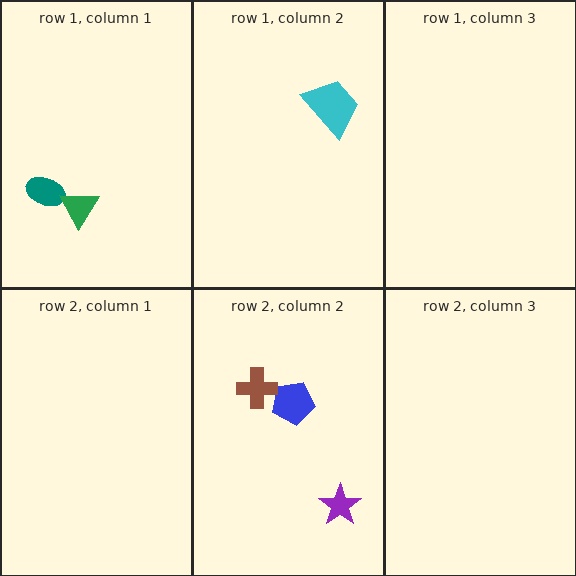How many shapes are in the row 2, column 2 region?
3.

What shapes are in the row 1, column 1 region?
The teal ellipse, the green triangle.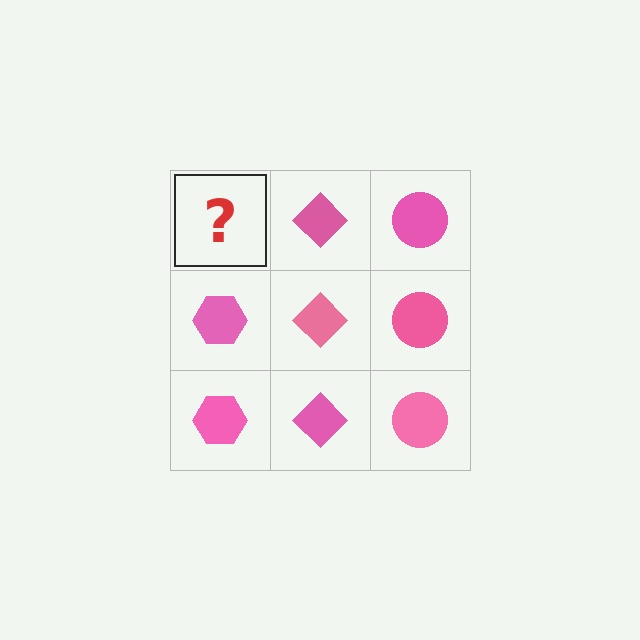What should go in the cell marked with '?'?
The missing cell should contain a pink hexagon.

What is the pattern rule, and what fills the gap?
The rule is that each column has a consistent shape. The gap should be filled with a pink hexagon.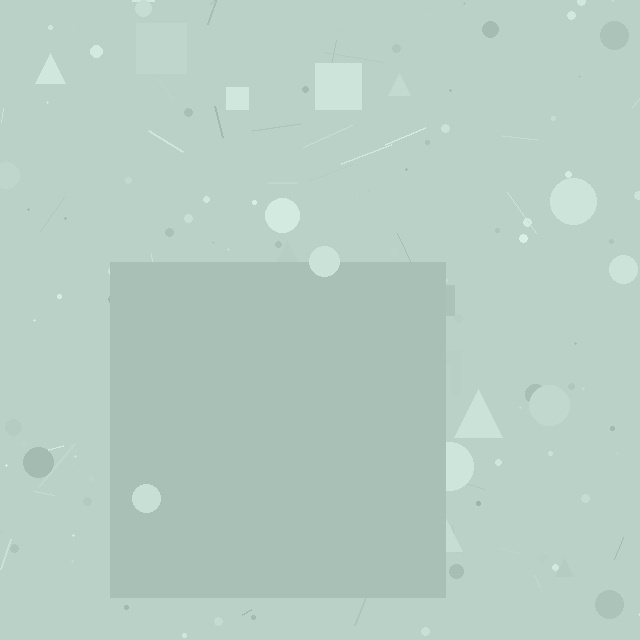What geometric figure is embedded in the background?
A square is embedded in the background.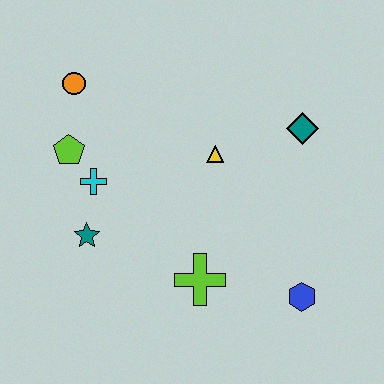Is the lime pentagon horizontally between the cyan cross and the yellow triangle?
No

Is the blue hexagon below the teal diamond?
Yes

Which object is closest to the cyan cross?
The lime pentagon is closest to the cyan cross.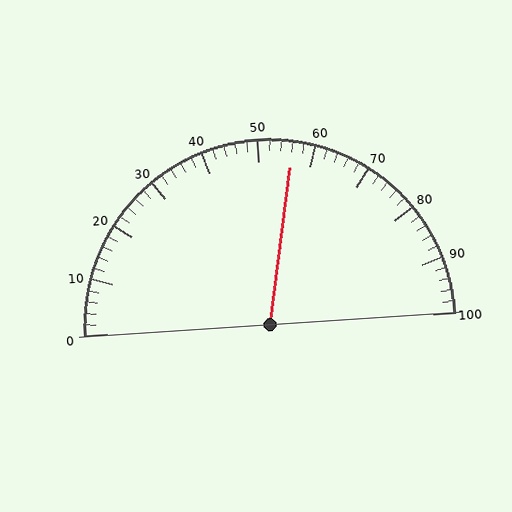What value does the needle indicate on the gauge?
The needle indicates approximately 56.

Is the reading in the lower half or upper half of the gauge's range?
The reading is in the upper half of the range (0 to 100).